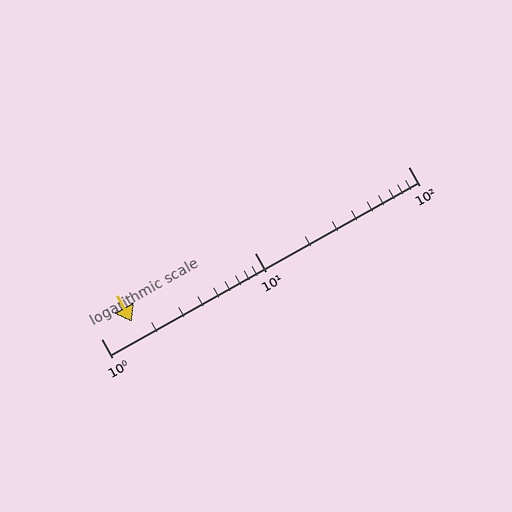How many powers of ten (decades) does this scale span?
The scale spans 2 decades, from 1 to 100.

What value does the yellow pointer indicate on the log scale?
The pointer indicates approximately 1.6.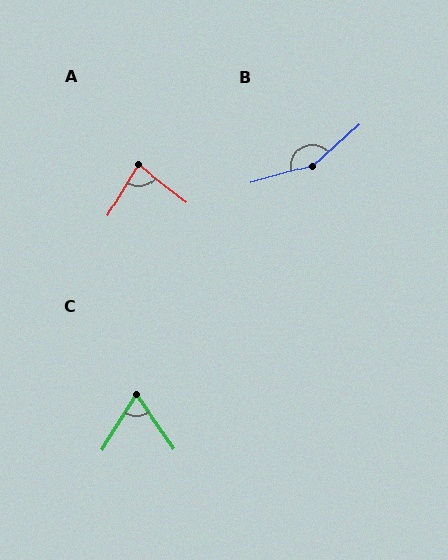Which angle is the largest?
B, at approximately 154 degrees.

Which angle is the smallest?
C, at approximately 67 degrees.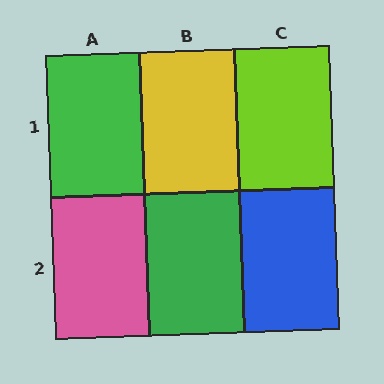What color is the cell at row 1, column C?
Lime.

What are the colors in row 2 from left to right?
Pink, green, blue.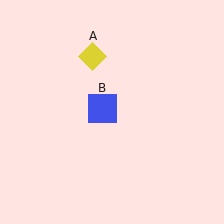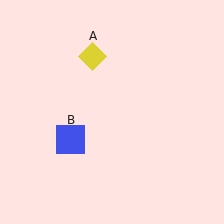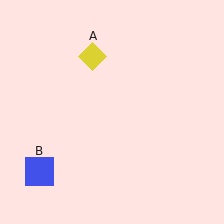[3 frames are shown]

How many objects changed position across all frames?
1 object changed position: blue square (object B).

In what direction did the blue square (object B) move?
The blue square (object B) moved down and to the left.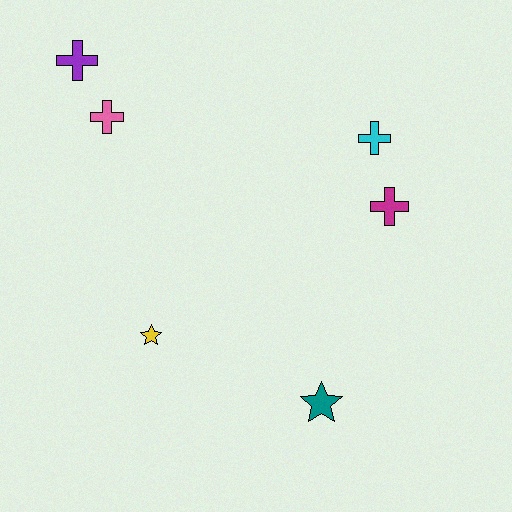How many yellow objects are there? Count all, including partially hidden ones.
There is 1 yellow object.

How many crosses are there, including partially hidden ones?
There are 4 crosses.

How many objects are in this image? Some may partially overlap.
There are 6 objects.